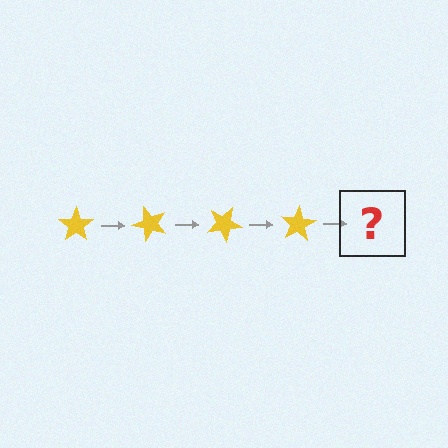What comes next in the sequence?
The next element should be a yellow star rotated 200 degrees.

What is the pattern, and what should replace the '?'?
The pattern is that the star rotates 50 degrees each step. The '?' should be a yellow star rotated 200 degrees.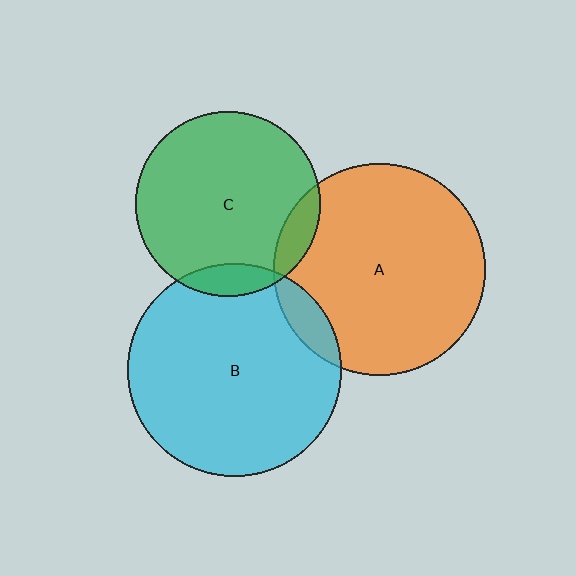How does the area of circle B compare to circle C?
Approximately 1.3 times.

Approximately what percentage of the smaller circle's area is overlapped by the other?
Approximately 10%.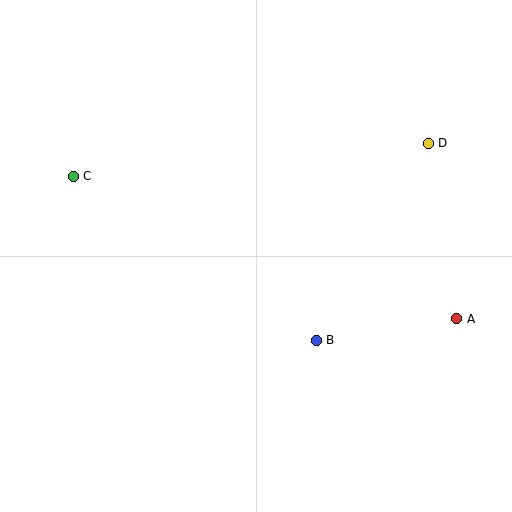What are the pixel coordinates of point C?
Point C is at (73, 176).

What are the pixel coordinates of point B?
Point B is at (316, 340).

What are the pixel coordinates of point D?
Point D is at (428, 143).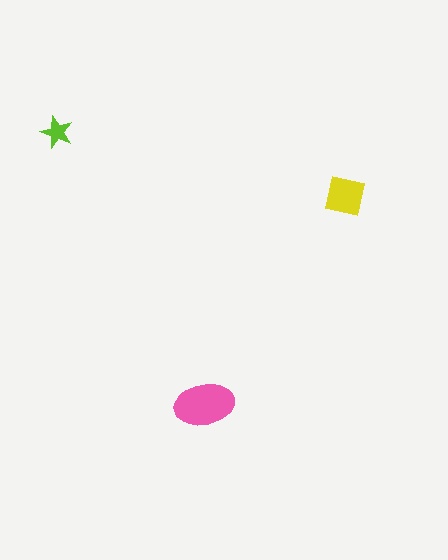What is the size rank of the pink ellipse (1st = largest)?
1st.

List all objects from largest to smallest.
The pink ellipse, the yellow square, the lime star.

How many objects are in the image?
There are 3 objects in the image.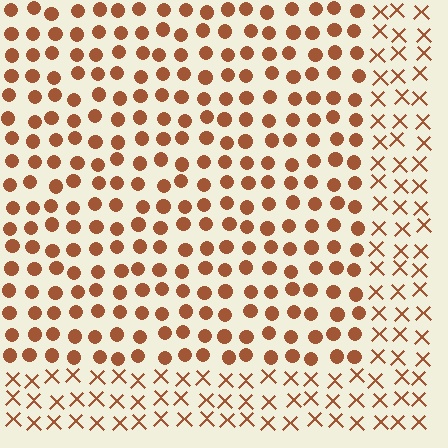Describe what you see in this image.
The image is filled with small brown elements arranged in a uniform grid. A rectangle-shaped region contains circles, while the surrounding area contains X marks. The boundary is defined purely by the change in element shape.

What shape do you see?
I see a rectangle.